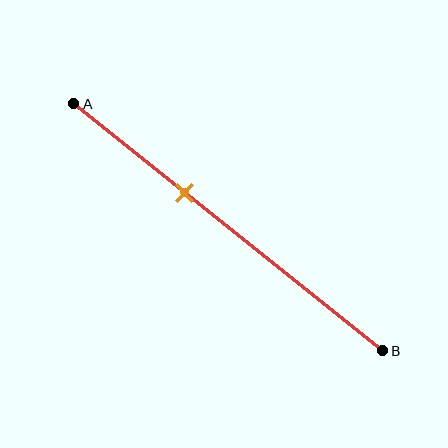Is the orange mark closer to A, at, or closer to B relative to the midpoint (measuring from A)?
The orange mark is closer to point A than the midpoint of segment AB.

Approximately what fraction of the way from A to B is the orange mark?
The orange mark is approximately 35% of the way from A to B.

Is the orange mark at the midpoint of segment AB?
No, the mark is at about 35% from A, not at the 50% midpoint.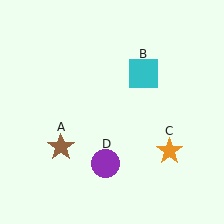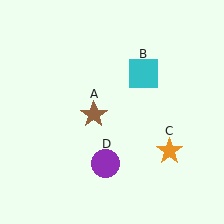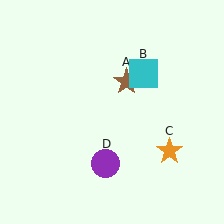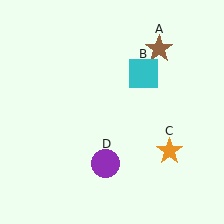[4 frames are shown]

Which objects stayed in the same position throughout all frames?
Cyan square (object B) and orange star (object C) and purple circle (object D) remained stationary.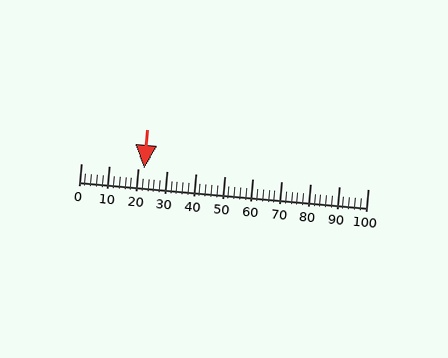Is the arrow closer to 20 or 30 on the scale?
The arrow is closer to 20.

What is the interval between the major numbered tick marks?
The major tick marks are spaced 10 units apart.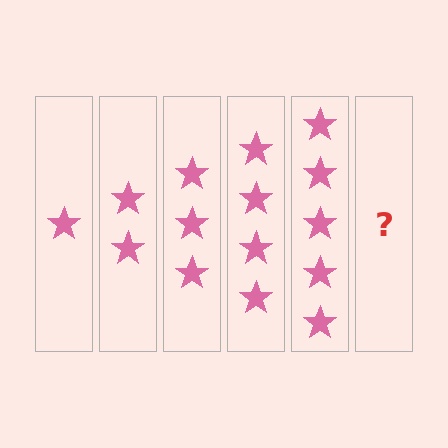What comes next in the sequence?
The next element should be 6 stars.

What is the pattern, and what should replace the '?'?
The pattern is that each step adds one more star. The '?' should be 6 stars.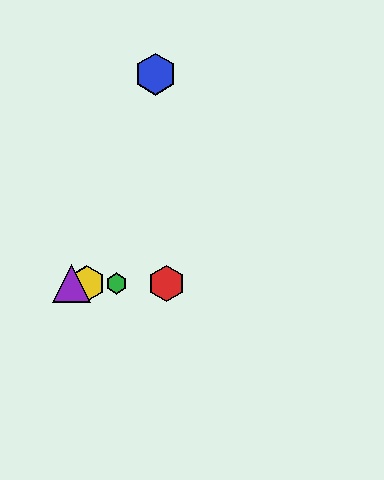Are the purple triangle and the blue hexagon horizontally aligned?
No, the purple triangle is at y≈284 and the blue hexagon is at y≈74.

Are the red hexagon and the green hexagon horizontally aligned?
Yes, both are at y≈284.